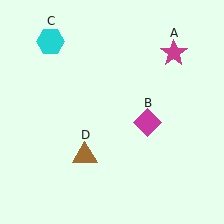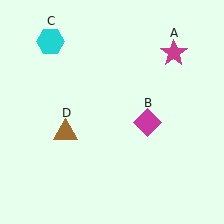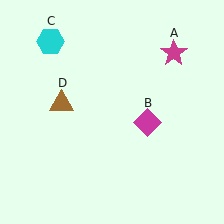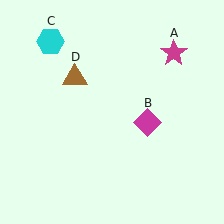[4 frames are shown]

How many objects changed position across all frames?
1 object changed position: brown triangle (object D).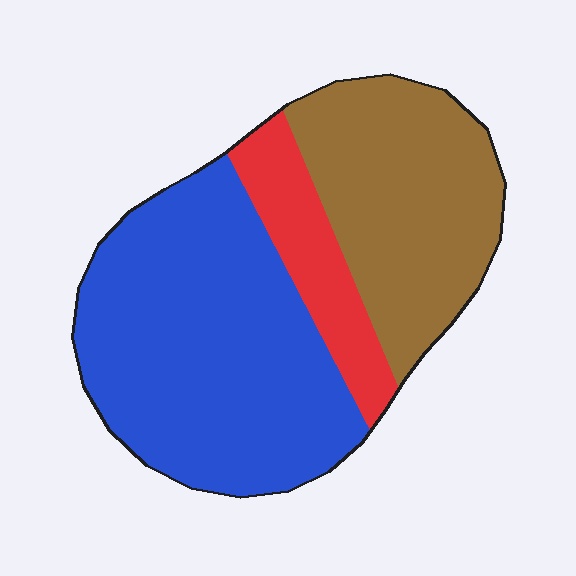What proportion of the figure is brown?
Brown takes up about one third (1/3) of the figure.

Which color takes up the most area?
Blue, at roughly 50%.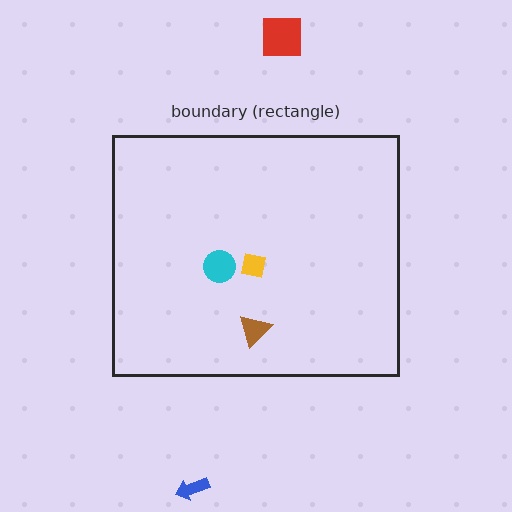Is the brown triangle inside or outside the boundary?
Inside.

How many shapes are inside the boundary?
3 inside, 2 outside.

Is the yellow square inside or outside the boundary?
Inside.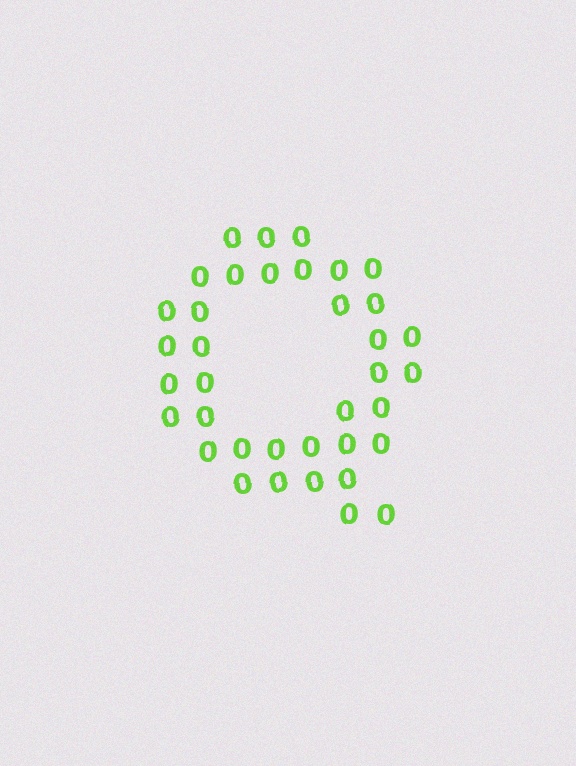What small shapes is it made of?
It is made of small digit 0's.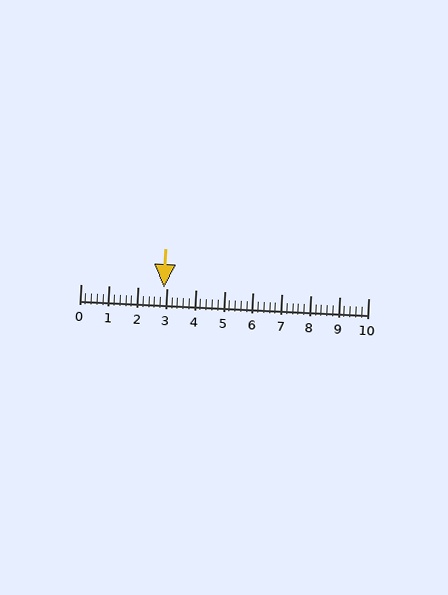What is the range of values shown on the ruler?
The ruler shows values from 0 to 10.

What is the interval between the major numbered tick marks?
The major tick marks are spaced 1 units apart.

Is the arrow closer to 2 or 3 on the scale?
The arrow is closer to 3.